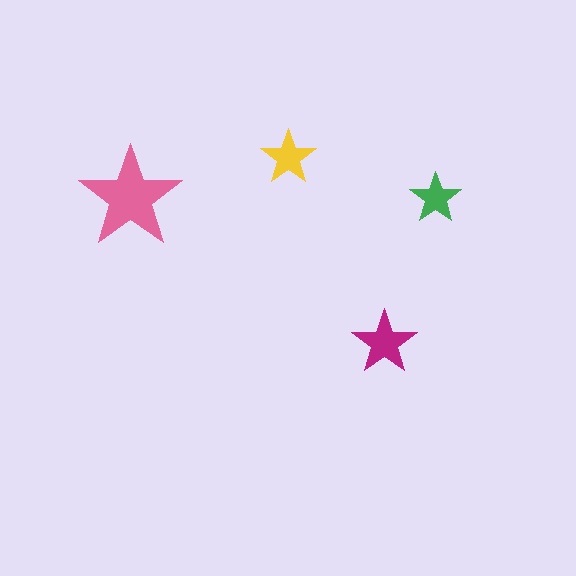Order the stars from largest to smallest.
the pink one, the magenta one, the yellow one, the green one.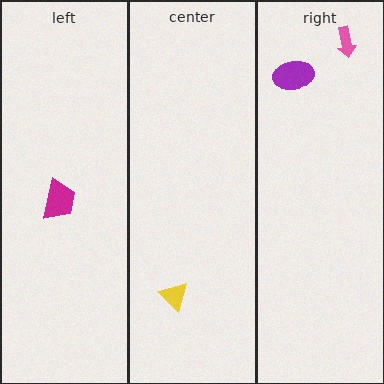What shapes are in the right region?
The pink arrow, the purple ellipse.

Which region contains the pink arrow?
The right region.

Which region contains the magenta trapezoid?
The left region.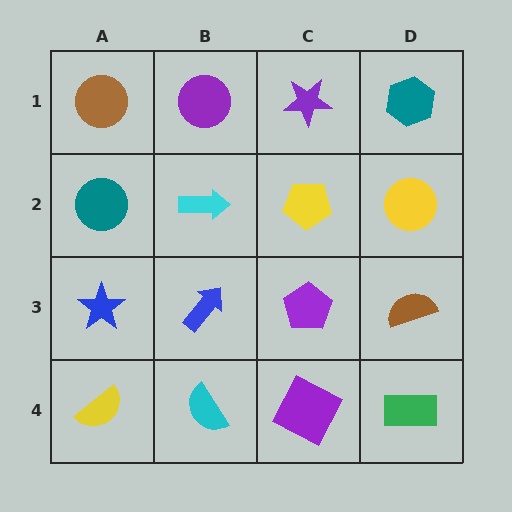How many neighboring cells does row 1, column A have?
2.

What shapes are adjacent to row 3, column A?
A teal circle (row 2, column A), a yellow semicircle (row 4, column A), a blue arrow (row 3, column B).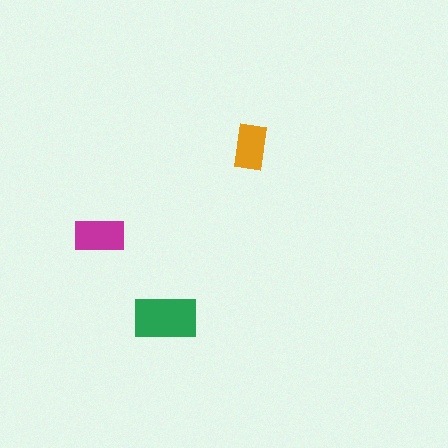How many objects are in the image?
There are 3 objects in the image.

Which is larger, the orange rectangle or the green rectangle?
The green one.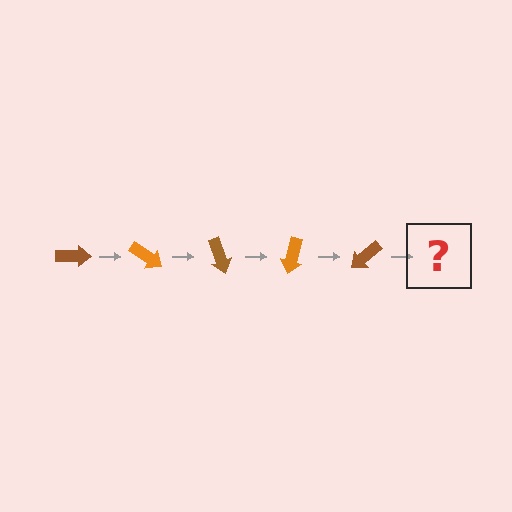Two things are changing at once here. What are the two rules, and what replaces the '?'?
The two rules are that it rotates 35 degrees each step and the color cycles through brown and orange. The '?' should be an orange arrow, rotated 175 degrees from the start.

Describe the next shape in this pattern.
It should be an orange arrow, rotated 175 degrees from the start.